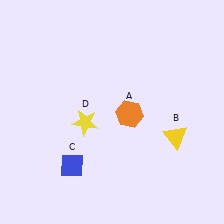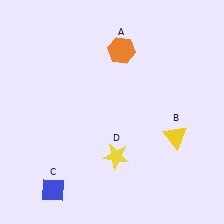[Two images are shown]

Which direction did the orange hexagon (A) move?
The orange hexagon (A) moved up.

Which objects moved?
The objects that moved are: the orange hexagon (A), the blue diamond (C), the yellow star (D).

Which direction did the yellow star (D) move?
The yellow star (D) moved down.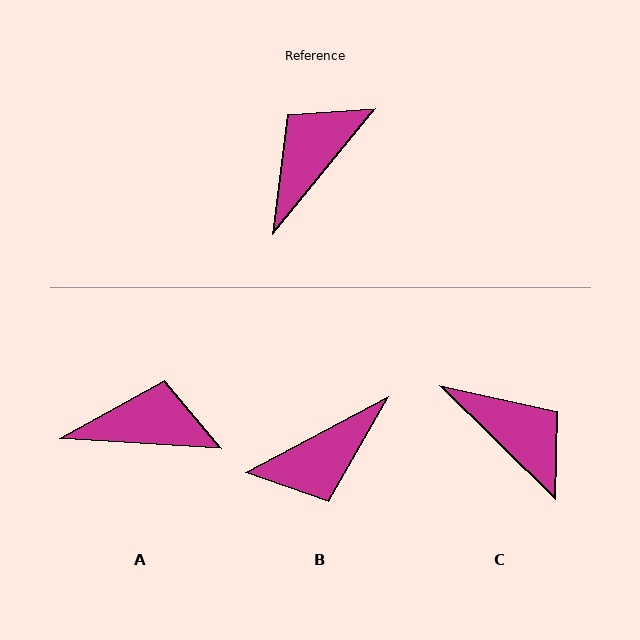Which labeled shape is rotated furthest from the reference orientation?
B, about 157 degrees away.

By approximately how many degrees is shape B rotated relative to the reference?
Approximately 157 degrees counter-clockwise.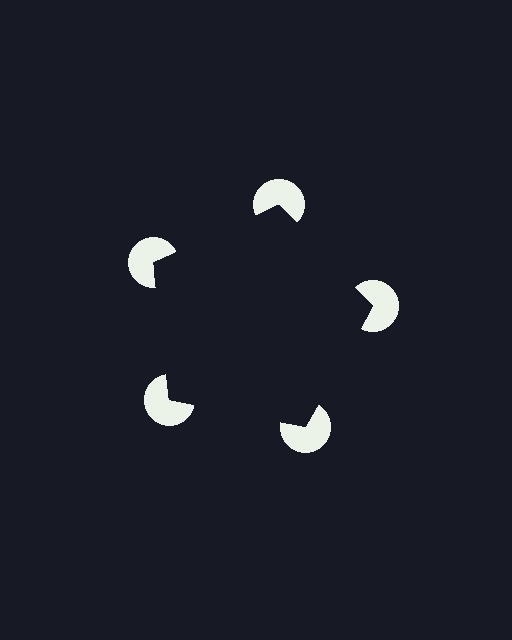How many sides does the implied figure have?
5 sides.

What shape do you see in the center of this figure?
An illusory pentagon — its edges are inferred from the aligned wedge cuts in the pac-man discs, not physically drawn.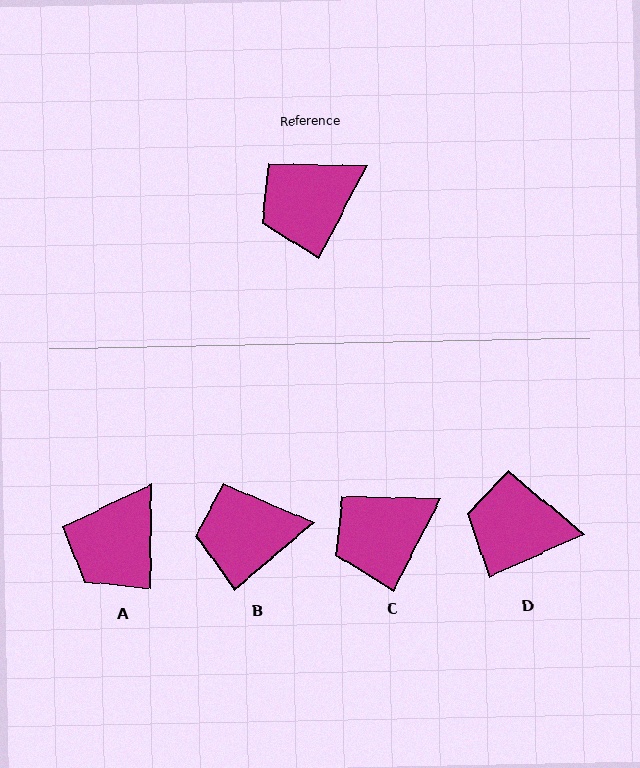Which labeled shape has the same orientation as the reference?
C.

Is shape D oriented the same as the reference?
No, it is off by about 38 degrees.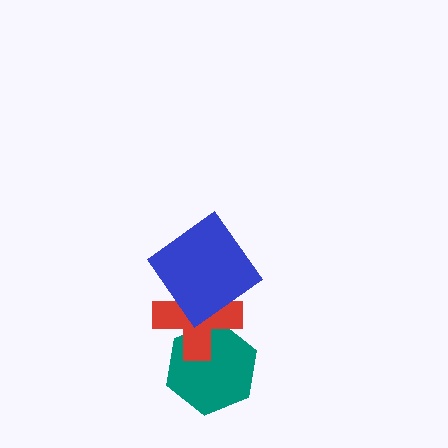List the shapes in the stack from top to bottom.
From top to bottom: the blue diamond, the red cross, the teal hexagon.